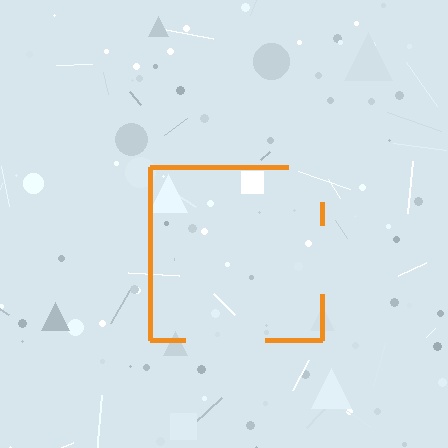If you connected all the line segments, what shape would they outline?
They would outline a square.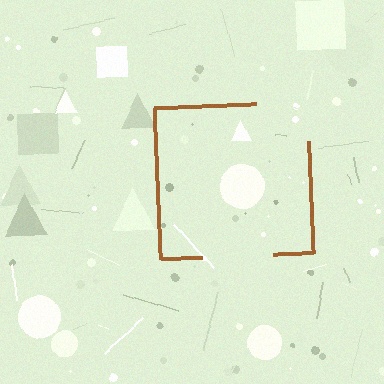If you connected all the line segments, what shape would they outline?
They would outline a square.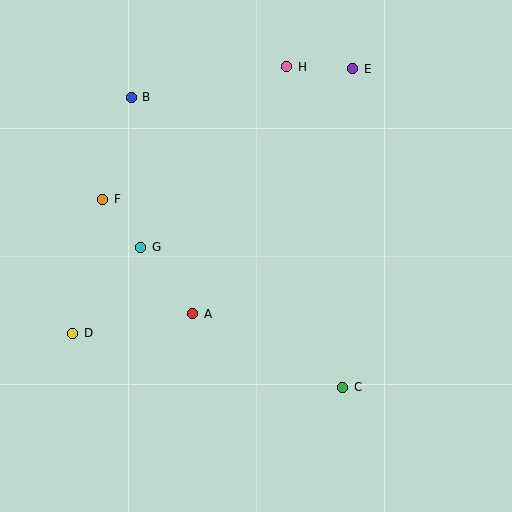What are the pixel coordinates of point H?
Point H is at (287, 67).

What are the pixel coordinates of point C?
Point C is at (343, 387).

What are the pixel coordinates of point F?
Point F is at (103, 199).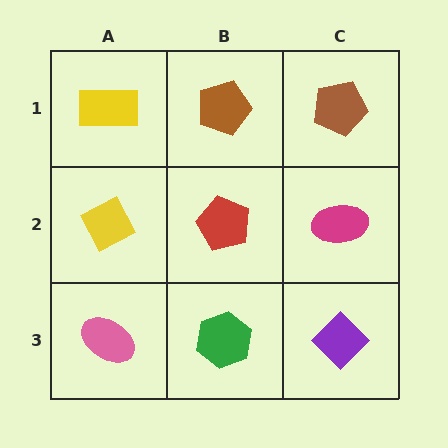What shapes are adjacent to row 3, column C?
A magenta ellipse (row 2, column C), a green hexagon (row 3, column B).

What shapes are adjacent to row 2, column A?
A yellow rectangle (row 1, column A), a pink ellipse (row 3, column A), a red pentagon (row 2, column B).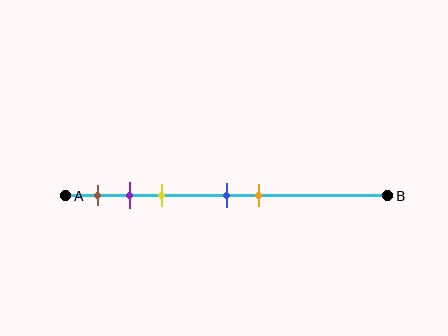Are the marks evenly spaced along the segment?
No, the marks are not evenly spaced.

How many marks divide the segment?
There are 5 marks dividing the segment.